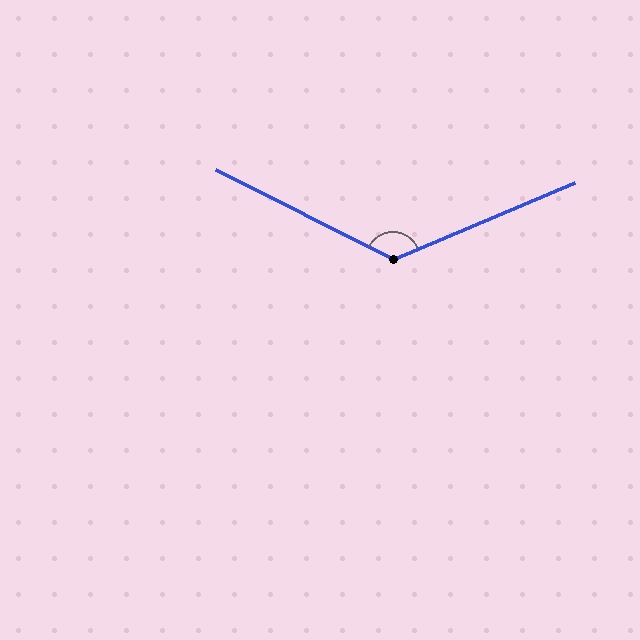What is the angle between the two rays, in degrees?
Approximately 130 degrees.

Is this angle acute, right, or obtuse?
It is obtuse.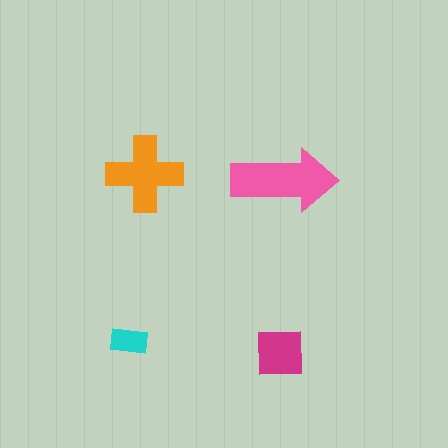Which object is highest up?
The orange cross is topmost.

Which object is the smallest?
The cyan rectangle.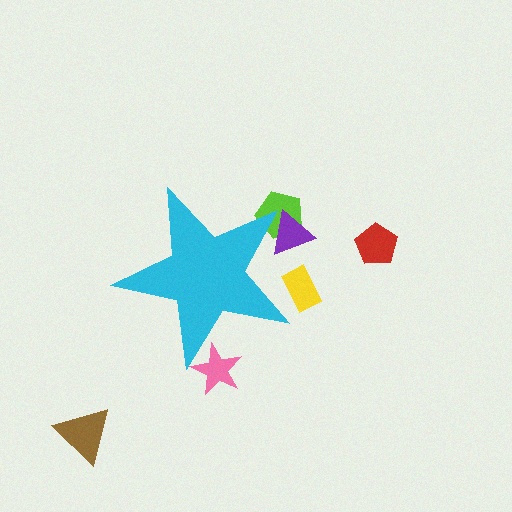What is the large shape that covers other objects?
A cyan star.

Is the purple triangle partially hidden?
Yes, the purple triangle is partially hidden behind the cyan star.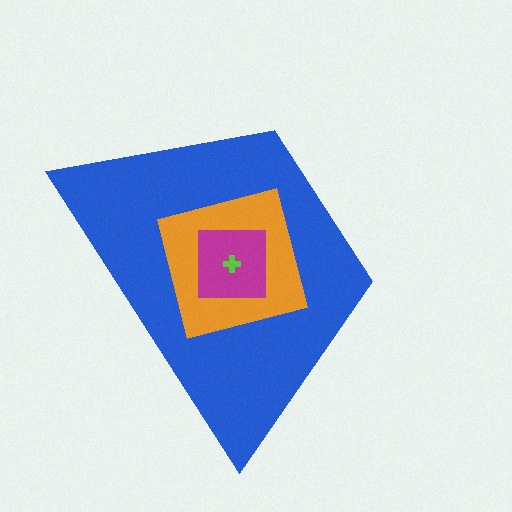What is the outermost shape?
The blue trapezoid.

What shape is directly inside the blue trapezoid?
The orange square.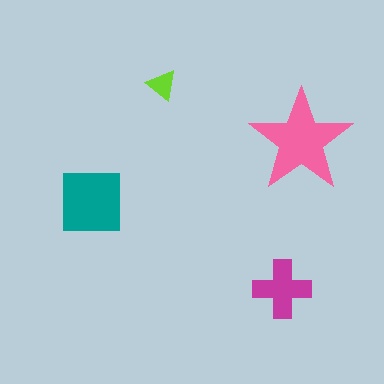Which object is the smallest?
The lime triangle.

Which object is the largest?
The pink star.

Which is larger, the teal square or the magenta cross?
The teal square.